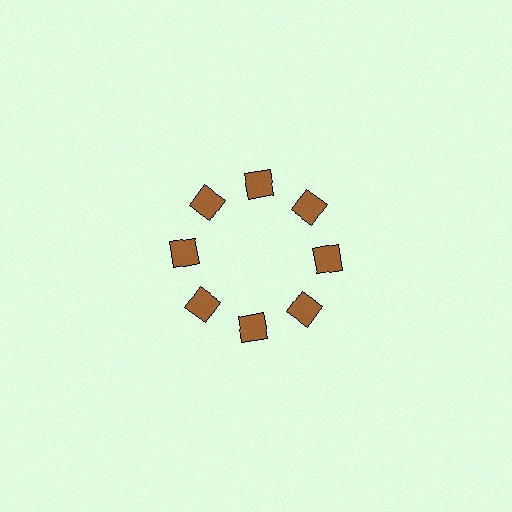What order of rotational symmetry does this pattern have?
This pattern has 8-fold rotational symmetry.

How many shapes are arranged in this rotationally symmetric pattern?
There are 8 shapes, arranged in 8 groups of 1.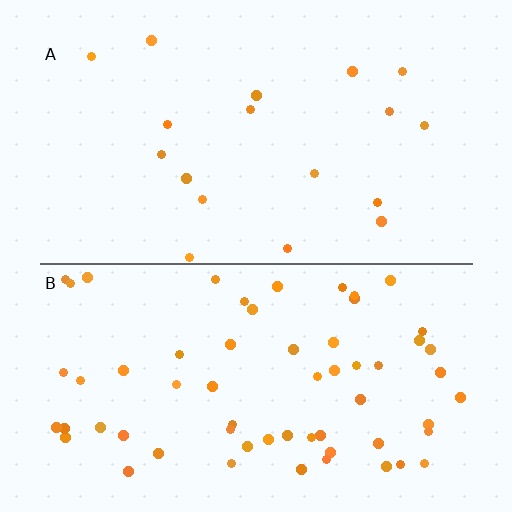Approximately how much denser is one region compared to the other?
Approximately 3.4× — region B over region A.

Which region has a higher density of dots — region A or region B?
B (the bottom).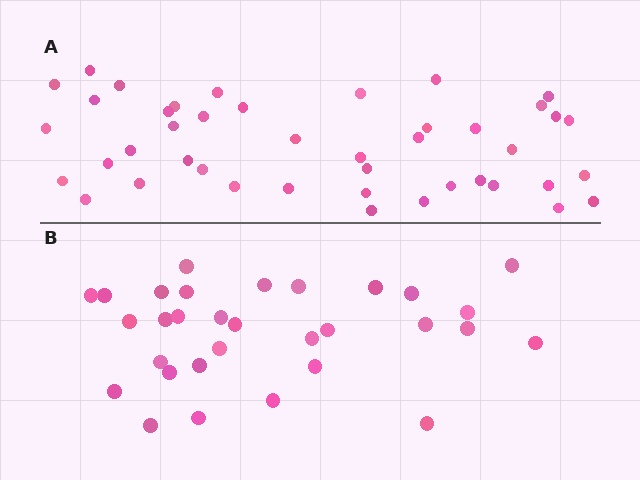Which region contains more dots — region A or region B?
Region A (the top region) has more dots.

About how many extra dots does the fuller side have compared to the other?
Region A has roughly 12 or so more dots than region B.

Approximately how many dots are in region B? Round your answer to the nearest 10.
About 30 dots. (The exact count is 31, which rounds to 30.)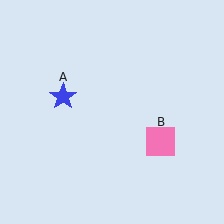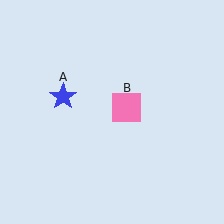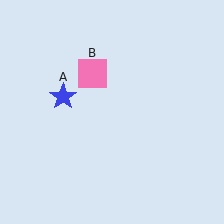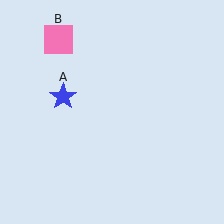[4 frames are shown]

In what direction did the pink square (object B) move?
The pink square (object B) moved up and to the left.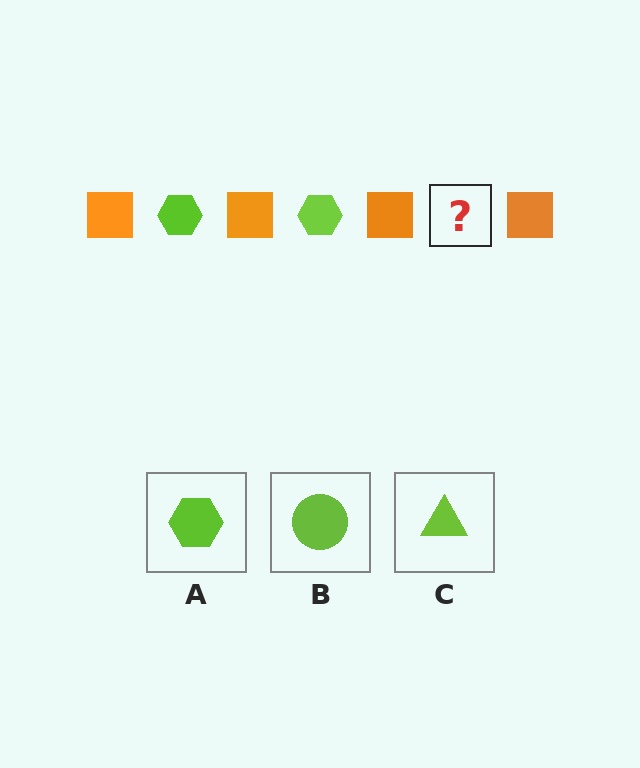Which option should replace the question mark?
Option A.